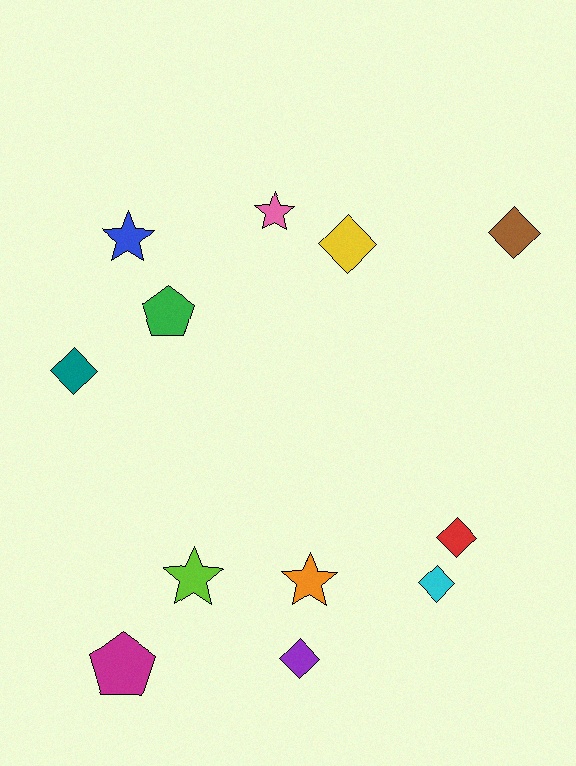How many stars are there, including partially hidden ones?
There are 4 stars.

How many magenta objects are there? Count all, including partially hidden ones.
There is 1 magenta object.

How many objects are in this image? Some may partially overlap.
There are 12 objects.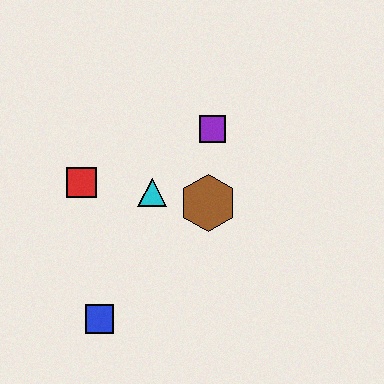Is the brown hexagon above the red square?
No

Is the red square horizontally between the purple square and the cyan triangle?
No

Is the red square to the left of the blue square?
Yes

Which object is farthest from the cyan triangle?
The blue square is farthest from the cyan triangle.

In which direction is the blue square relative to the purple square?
The blue square is below the purple square.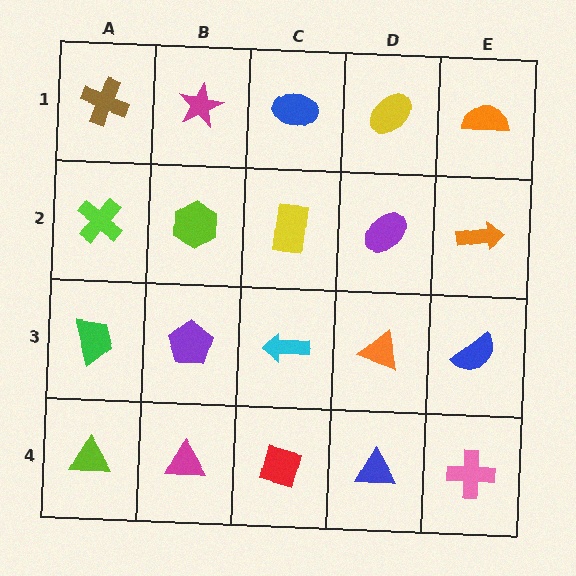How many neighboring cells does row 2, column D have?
4.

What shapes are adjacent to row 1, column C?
A yellow rectangle (row 2, column C), a magenta star (row 1, column B), a yellow ellipse (row 1, column D).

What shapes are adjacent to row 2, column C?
A blue ellipse (row 1, column C), a cyan arrow (row 3, column C), a lime hexagon (row 2, column B), a purple ellipse (row 2, column D).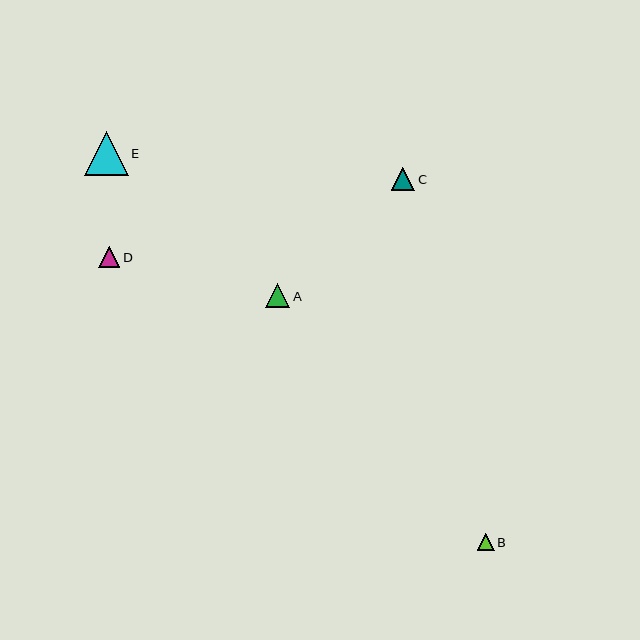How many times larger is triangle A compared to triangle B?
Triangle A is approximately 1.4 times the size of triangle B.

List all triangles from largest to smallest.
From largest to smallest: E, A, C, D, B.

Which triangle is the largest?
Triangle E is the largest with a size of approximately 44 pixels.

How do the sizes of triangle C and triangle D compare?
Triangle C and triangle D are approximately the same size.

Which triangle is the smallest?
Triangle B is the smallest with a size of approximately 17 pixels.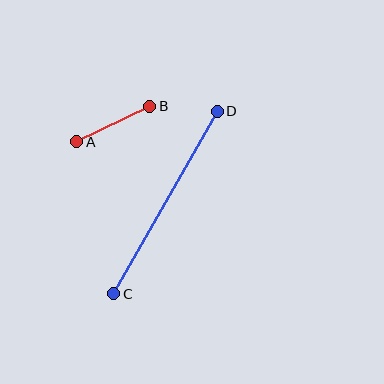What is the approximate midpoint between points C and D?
The midpoint is at approximately (165, 203) pixels.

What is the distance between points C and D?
The distance is approximately 210 pixels.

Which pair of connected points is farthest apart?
Points C and D are farthest apart.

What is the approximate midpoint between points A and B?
The midpoint is at approximately (113, 124) pixels.